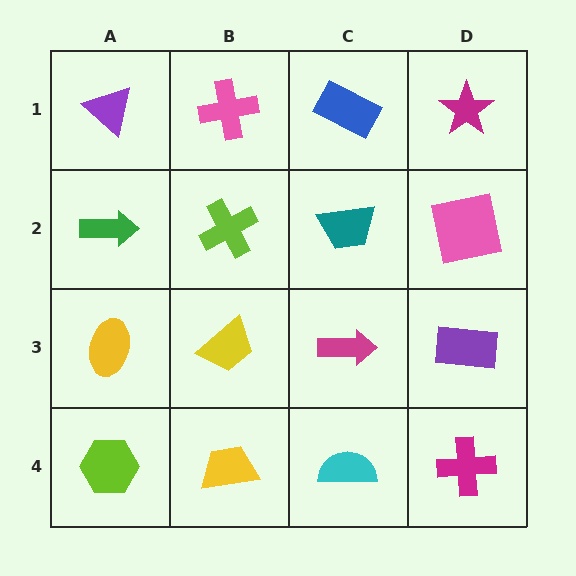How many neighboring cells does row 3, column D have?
3.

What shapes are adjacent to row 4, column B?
A yellow trapezoid (row 3, column B), a lime hexagon (row 4, column A), a cyan semicircle (row 4, column C).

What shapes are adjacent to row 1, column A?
A green arrow (row 2, column A), a pink cross (row 1, column B).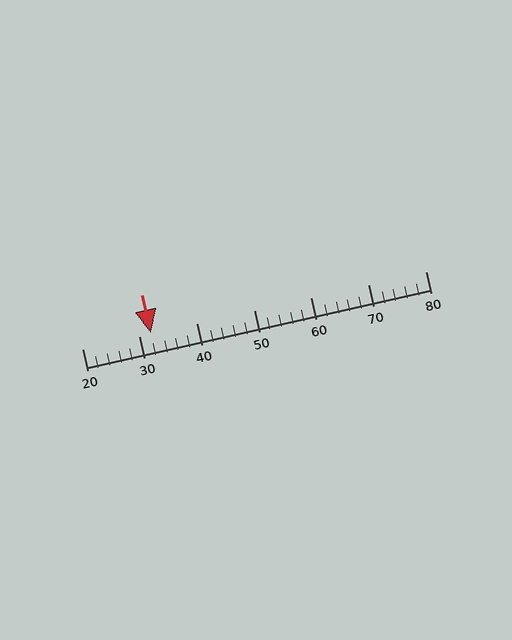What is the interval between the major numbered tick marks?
The major tick marks are spaced 10 units apart.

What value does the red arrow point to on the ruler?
The red arrow points to approximately 32.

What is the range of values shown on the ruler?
The ruler shows values from 20 to 80.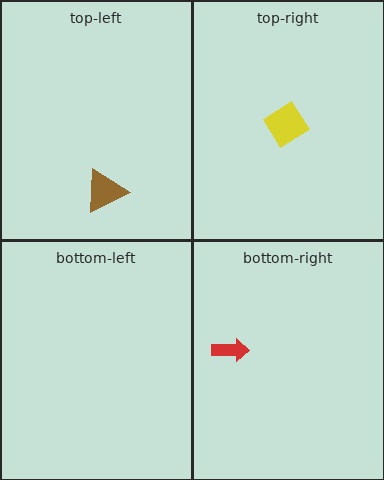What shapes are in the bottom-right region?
The red arrow.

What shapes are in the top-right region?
The yellow diamond.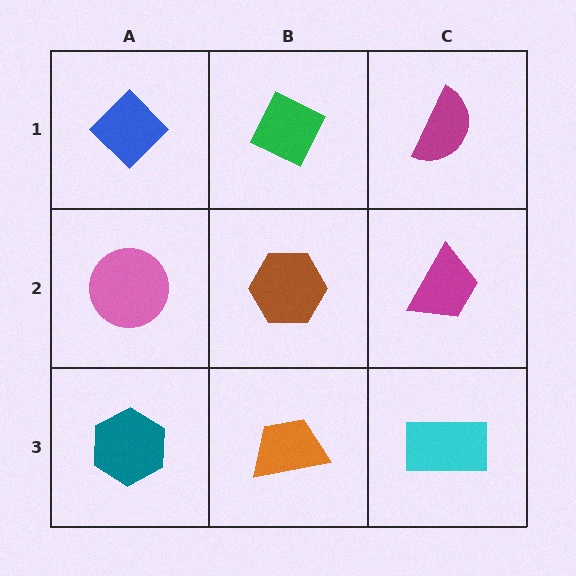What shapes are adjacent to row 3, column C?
A magenta trapezoid (row 2, column C), an orange trapezoid (row 3, column B).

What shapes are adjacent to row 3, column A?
A pink circle (row 2, column A), an orange trapezoid (row 3, column B).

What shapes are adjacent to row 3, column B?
A brown hexagon (row 2, column B), a teal hexagon (row 3, column A), a cyan rectangle (row 3, column C).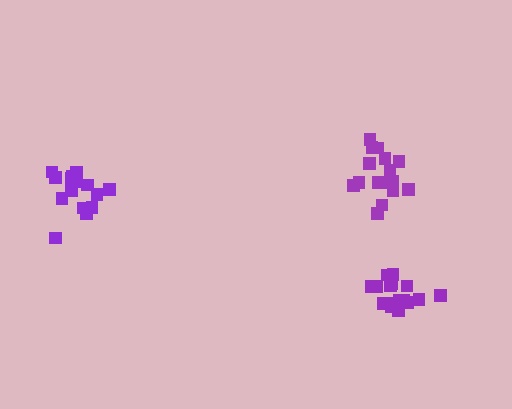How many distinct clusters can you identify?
There are 3 distinct clusters.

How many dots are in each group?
Group 1: 16 dots, Group 2: 15 dots, Group 3: 16 dots (47 total).